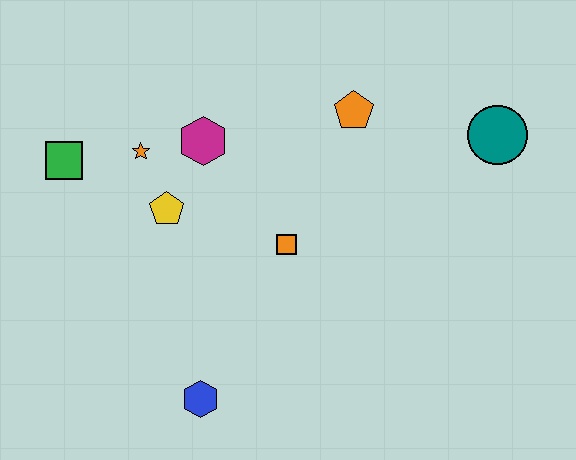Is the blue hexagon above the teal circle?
No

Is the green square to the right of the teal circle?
No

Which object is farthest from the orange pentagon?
The blue hexagon is farthest from the orange pentagon.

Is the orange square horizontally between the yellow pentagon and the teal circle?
Yes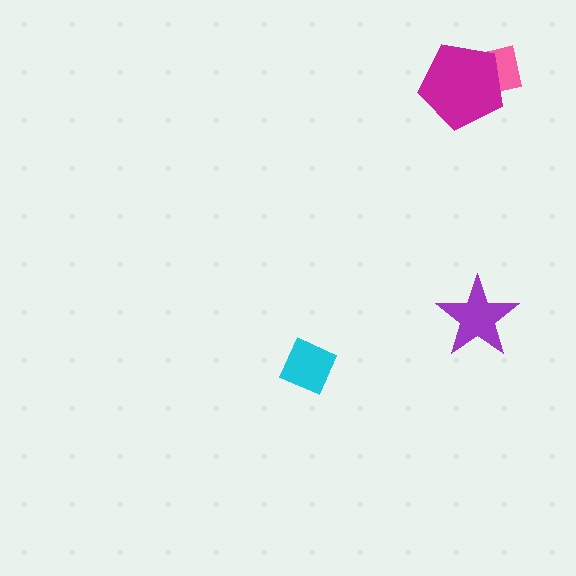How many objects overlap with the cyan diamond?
0 objects overlap with the cyan diamond.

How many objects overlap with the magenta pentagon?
1 object overlaps with the magenta pentagon.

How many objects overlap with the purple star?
0 objects overlap with the purple star.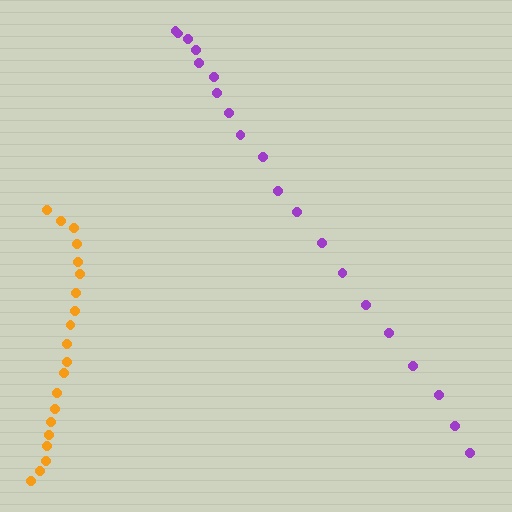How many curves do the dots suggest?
There are 2 distinct paths.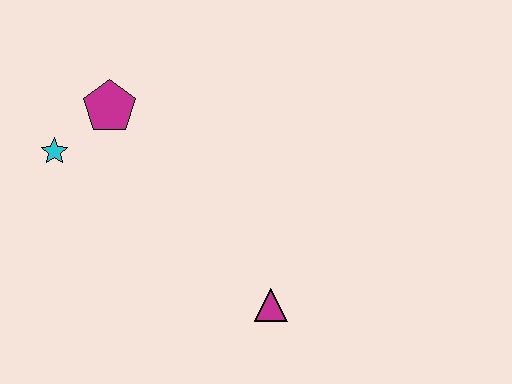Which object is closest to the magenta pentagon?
The cyan star is closest to the magenta pentagon.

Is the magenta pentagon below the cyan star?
No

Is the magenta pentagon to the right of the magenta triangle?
No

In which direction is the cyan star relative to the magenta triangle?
The cyan star is to the left of the magenta triangle.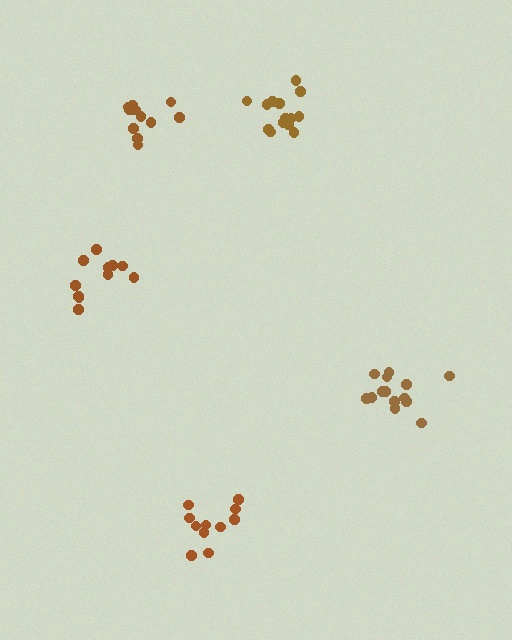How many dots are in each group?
Group 1: 14 dots, Group 2: 11 dots, Group 3: 14 dots, Group 4: 11 dots, Group 5: 12 dots (62 total).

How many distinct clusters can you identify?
There are 5 distinct clusters.